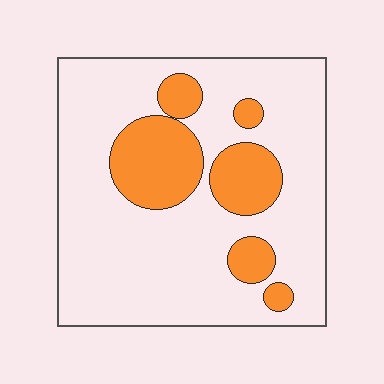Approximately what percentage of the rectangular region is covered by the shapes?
Approximately 20%.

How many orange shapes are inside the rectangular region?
6.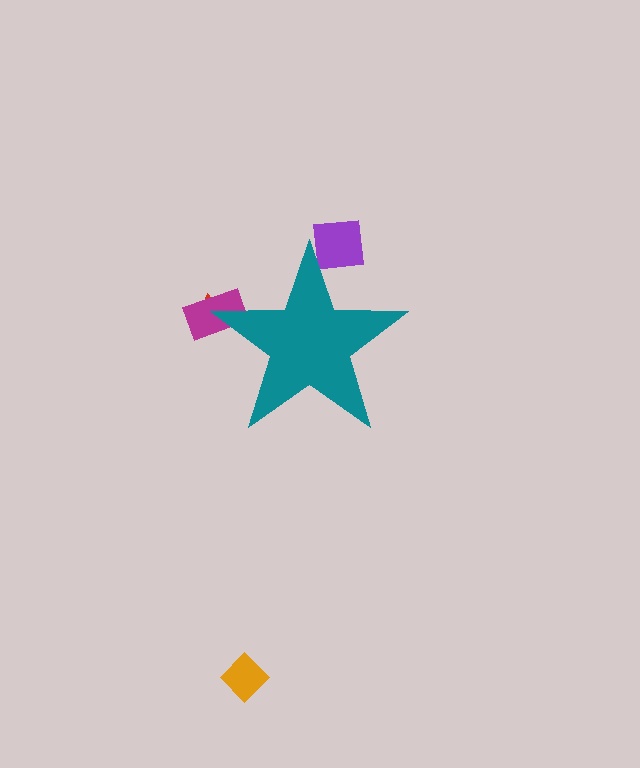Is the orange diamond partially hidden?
No, the orange diamond is fully visible.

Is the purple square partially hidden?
Yes, the purple square is partially hidden behind the teal star.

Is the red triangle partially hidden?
Yes, the red triangle is partially hidden behind the teal star.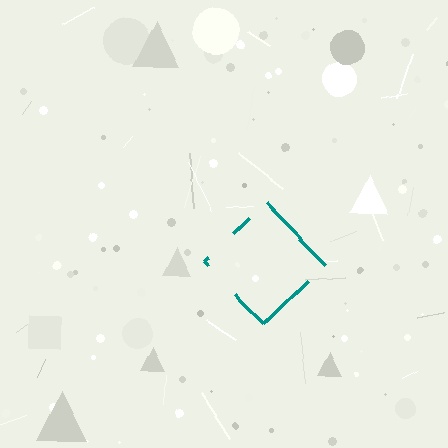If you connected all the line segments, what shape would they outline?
They would outline a diamond.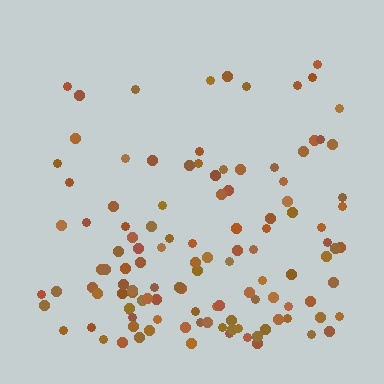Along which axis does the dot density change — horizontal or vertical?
Vertical.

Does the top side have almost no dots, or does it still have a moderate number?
Still a moderate number, just noticeably fewer than the bottom.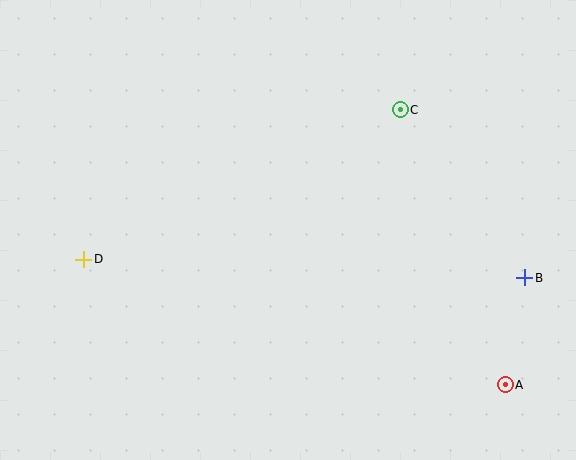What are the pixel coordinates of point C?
Point C is at (400, 110).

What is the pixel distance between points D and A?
The distance between D and A is 440 pixels.